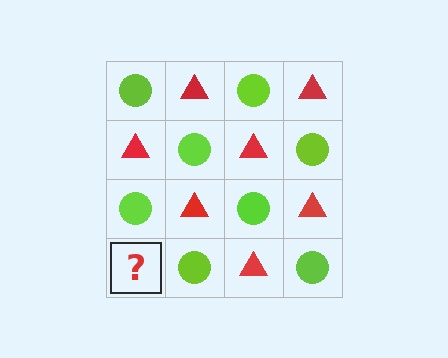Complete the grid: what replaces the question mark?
The question mark should be replaced with a red triangle.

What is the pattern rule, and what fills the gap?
The rule is that it alternates lime circle and red triangle in a checkerboard pattern. The gap should be filled with a red triangle.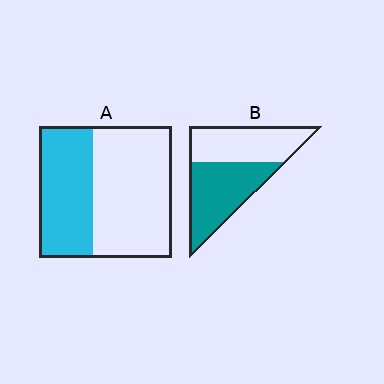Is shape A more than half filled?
No.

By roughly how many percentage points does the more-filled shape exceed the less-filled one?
By roughly 10 percentage points (B over A).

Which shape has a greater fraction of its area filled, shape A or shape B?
Shape B.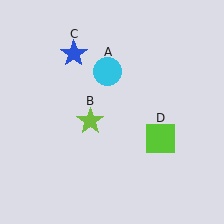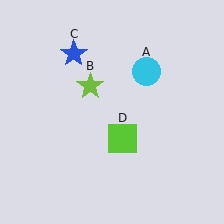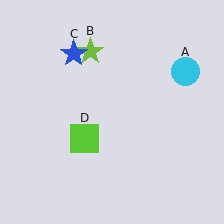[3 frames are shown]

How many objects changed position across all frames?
3 objects changed position: cyan circle (object A), lime star (object B), lime square (object D).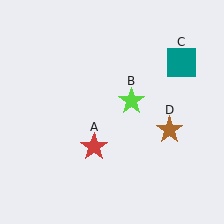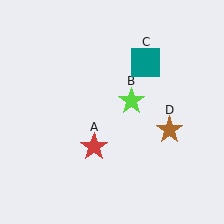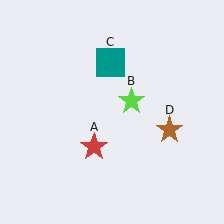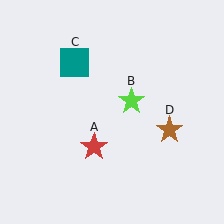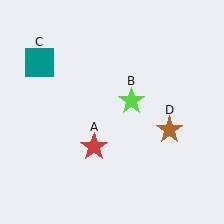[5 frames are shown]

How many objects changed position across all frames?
1 object changed position: teal square (object C).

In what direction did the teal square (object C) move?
The teal square (object C) moved left.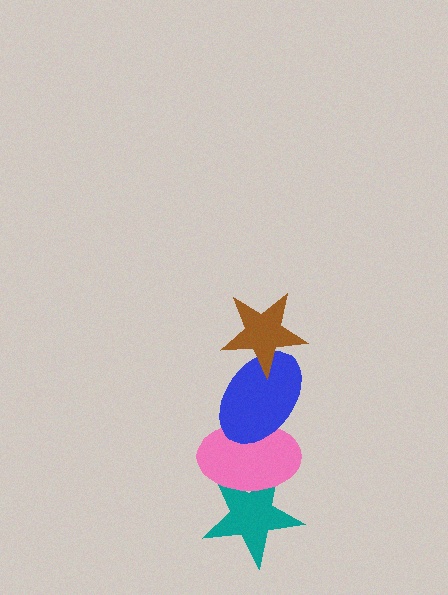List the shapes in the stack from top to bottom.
From top to bottom: the brown star, the blue ellipse, the pink ellipse, the teal star.